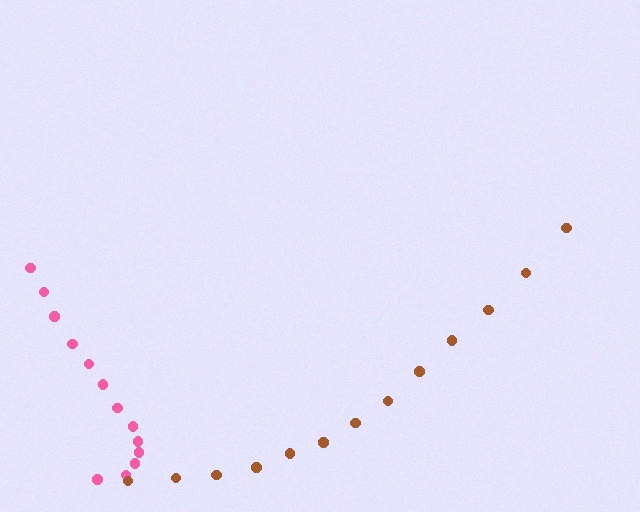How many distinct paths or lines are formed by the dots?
There are 2 distinct paths.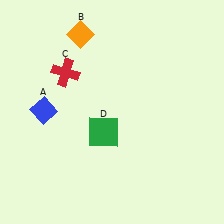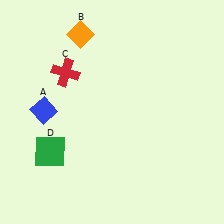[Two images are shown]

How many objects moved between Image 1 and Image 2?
1 object moved between the two images.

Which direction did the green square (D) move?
The green square (D) moved left.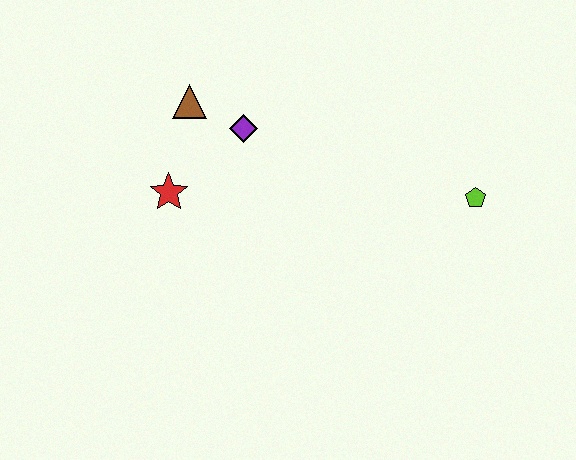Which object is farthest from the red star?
The lime pentagon is farthest from the red star.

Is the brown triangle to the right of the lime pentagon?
No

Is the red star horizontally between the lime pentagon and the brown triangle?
No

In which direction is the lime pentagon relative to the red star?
The lime pentagon is to the right of the red star.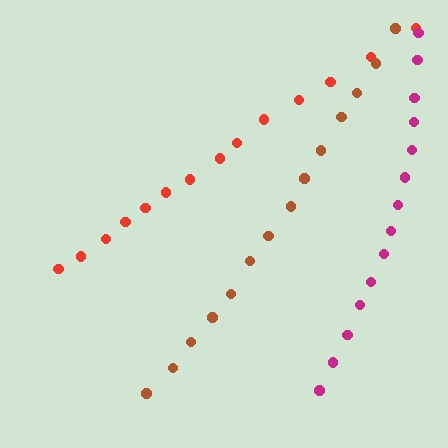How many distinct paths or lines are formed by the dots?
There are 3 distinct paths.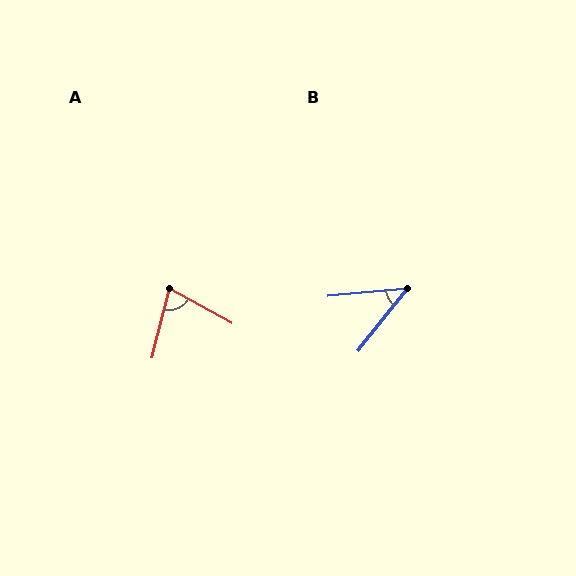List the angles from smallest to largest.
B (46°), A (76°).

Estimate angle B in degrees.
Approximately 46 degrees.